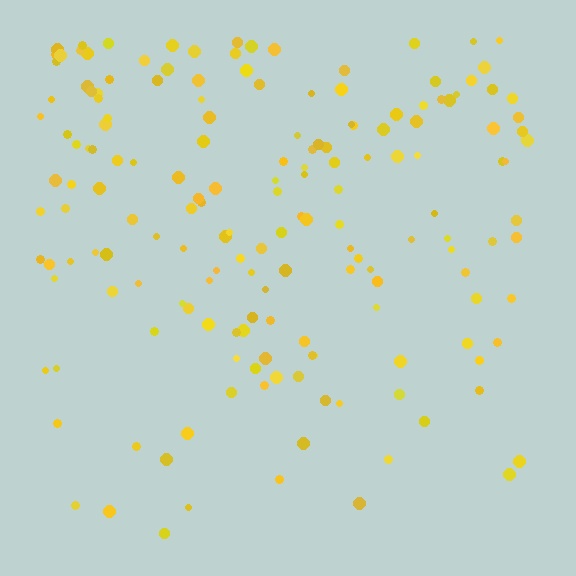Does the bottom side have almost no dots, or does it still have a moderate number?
Still a moderate number, just noticeably fewer than the top.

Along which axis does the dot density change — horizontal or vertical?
Vertical.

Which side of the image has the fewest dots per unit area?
The bottom.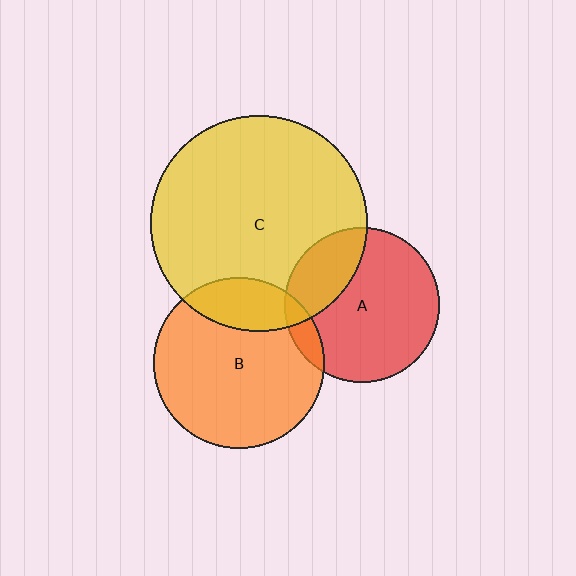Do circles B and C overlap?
Yes.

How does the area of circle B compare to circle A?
Approximately 1.2 times.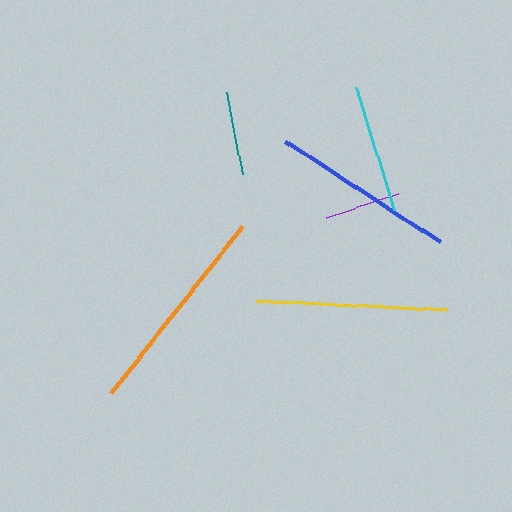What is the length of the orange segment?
The orange segment is approximately 213 pixels long.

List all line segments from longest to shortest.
From longest to shortest: orange, yellow, blue, cyan, teal, purple.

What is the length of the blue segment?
The blue segment is approximately 184 pixels long.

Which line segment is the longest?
The orange line is the longest at approximately 213 pixels.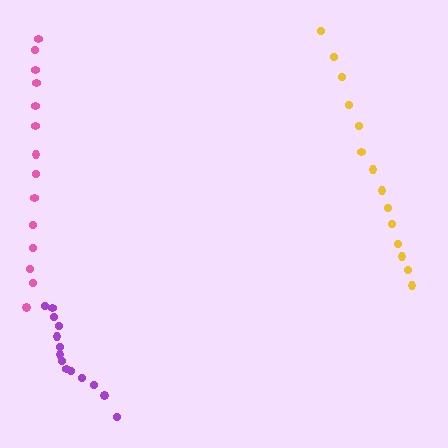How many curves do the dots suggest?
There are 3 distinct paths.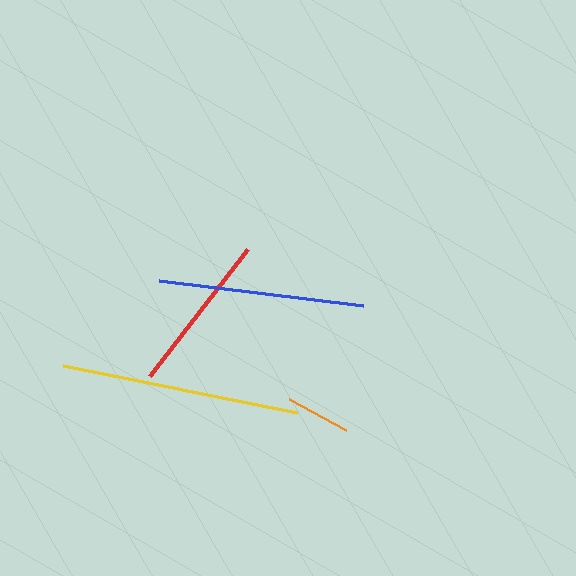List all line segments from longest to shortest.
From longest to shortest: yellow, blue, red, orange.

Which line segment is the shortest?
The orange line is the shortest at approximately 65 pixels.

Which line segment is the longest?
The yellow line is the longest at approximately 239 pixels.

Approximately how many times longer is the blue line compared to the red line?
The blue line is approximately 1.3 times the length of the red line.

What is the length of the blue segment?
The blue segment is approximately 206 pixels long.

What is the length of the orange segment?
The orange segment is approximately 65 pixels long.